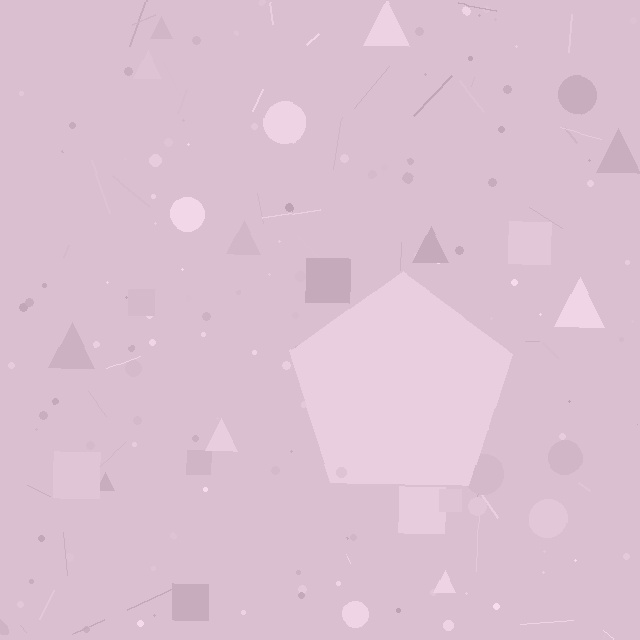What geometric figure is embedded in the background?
A pentagon is embedded in the background.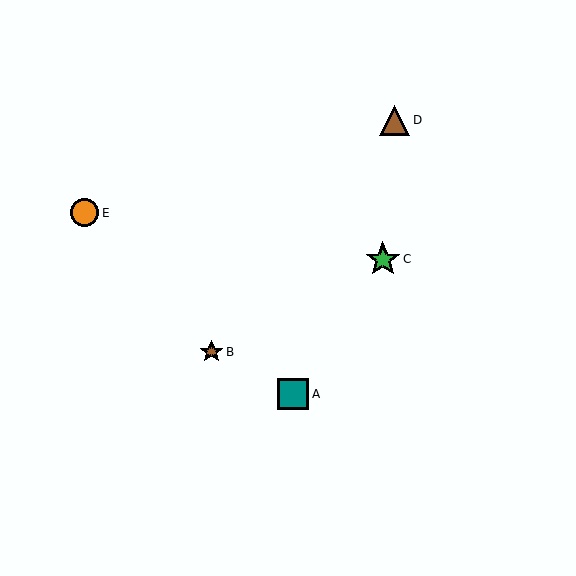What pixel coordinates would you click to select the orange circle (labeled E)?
Click at (85, 213) to select the orange circle E.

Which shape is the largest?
The green star (labeled C) is the largest.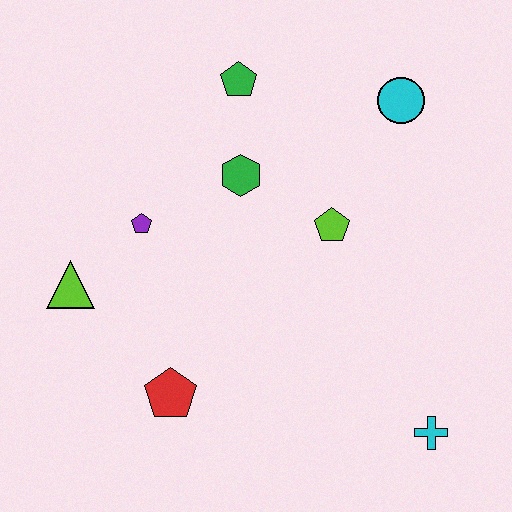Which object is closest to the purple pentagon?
The lime triangle is closest to the purple pentagon.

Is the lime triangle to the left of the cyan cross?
Yes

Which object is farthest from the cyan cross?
The green pentagon is farthest from the cyan cross.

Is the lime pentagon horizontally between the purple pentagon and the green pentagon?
No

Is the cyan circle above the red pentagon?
Yes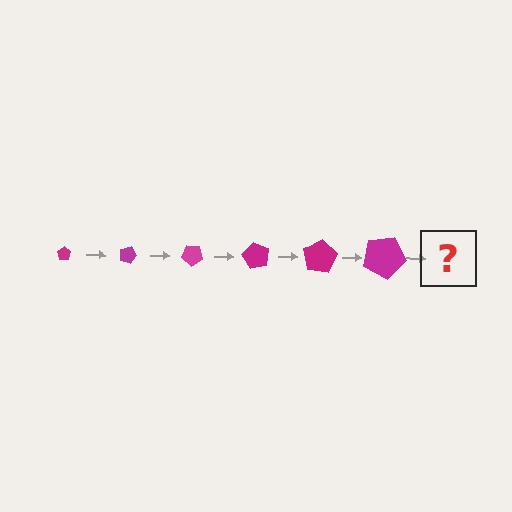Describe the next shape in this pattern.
It should be a pentagon, larger than the previous one and rotated 120 degrees from the start.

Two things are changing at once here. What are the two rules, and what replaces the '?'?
The two rules are that the pentagon grows larger each step and it rotates 20 degrees each step. The '?' should be a pentagon, larger than the previous one and rotated 120 degrees from the start.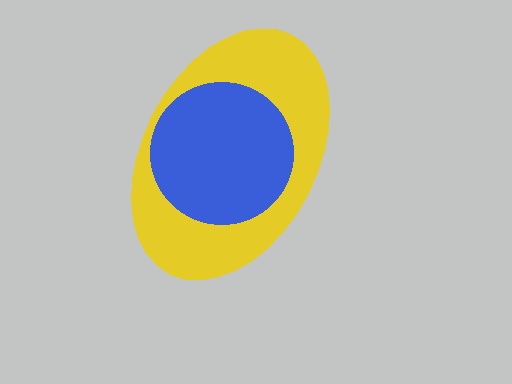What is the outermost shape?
The yellow ellipse.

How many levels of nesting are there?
2.